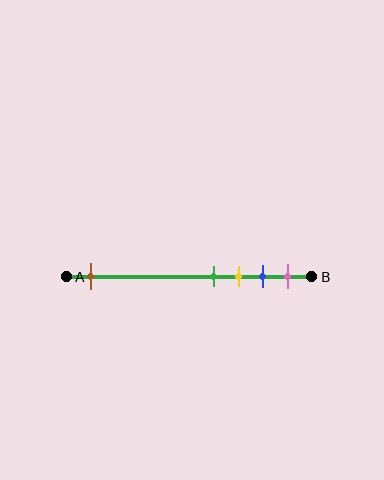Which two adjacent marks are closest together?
The green and yellow marks are the closest adjacent pair.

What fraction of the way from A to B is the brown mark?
The brown mark is approximately 10% (0.1) of the way from A to B.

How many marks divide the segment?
There are 5 marks dividing the segment.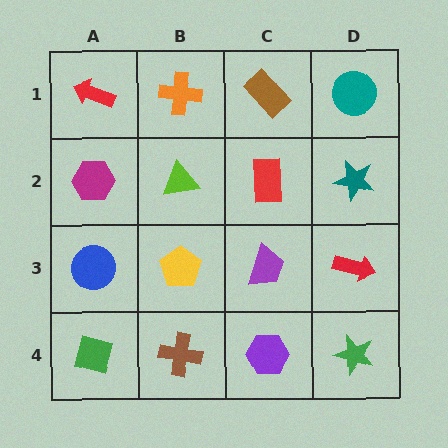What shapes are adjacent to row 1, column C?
A red rectangle (row 2, column C), an orange cross (row 1, column B), a teal circle (row 1, column D).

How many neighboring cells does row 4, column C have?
3.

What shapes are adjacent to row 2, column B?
An orange cross (row 1, column B), a yellow pentagon (row 3, column B), a magenta hexagon (row 2, column A), a red rectangle (row 2, column C).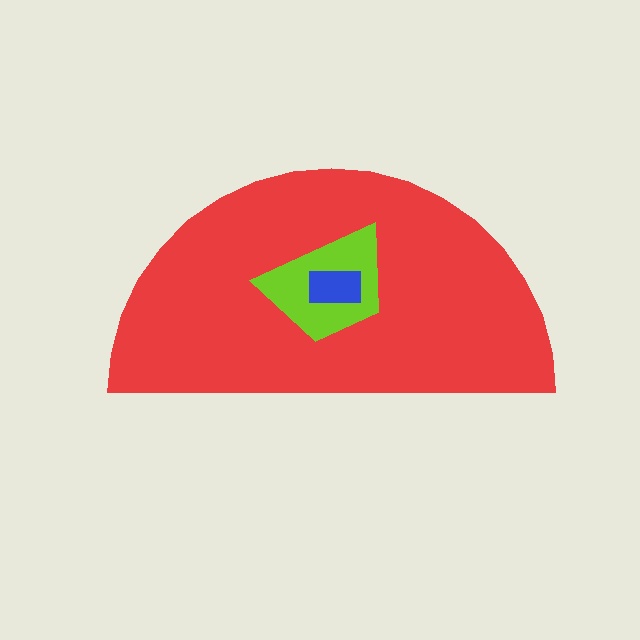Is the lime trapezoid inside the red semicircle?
Yes.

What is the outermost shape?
The red semicircle.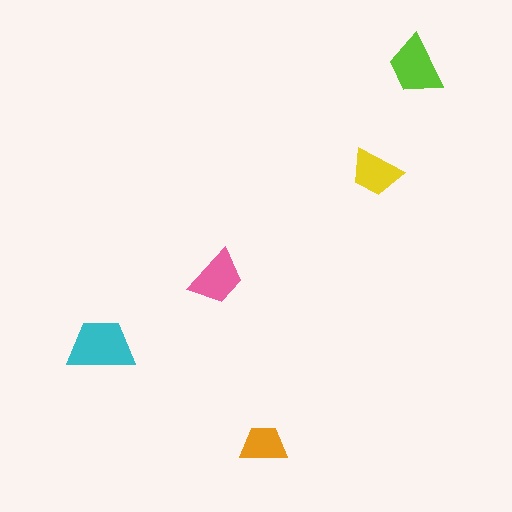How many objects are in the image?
There are 5 objects in the image.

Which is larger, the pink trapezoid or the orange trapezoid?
The pink one.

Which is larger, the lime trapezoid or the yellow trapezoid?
The lime one.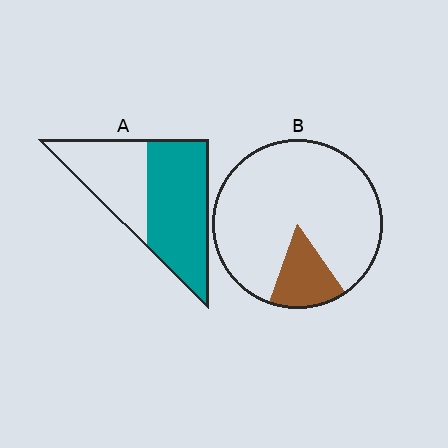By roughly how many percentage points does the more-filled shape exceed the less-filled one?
By roughly 45 percentage points (A over B).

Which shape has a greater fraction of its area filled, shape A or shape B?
Shape A.